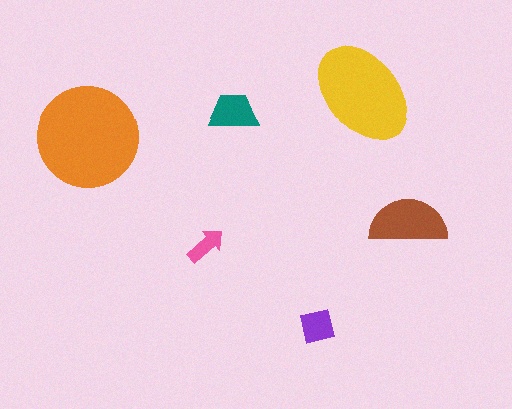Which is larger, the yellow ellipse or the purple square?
The yellow ellipse.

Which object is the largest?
The orange circle.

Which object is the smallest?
The pink arrow.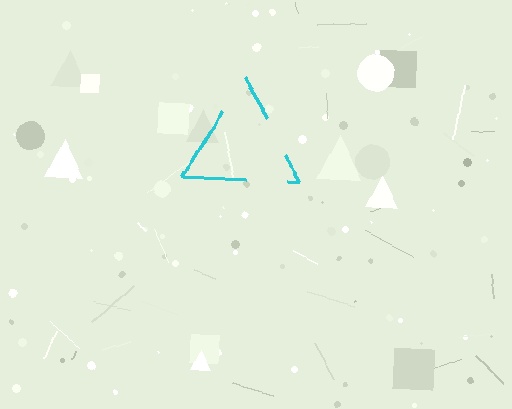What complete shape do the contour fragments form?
The contour fragments form a triangle.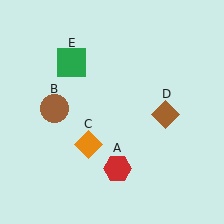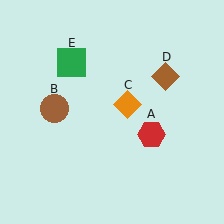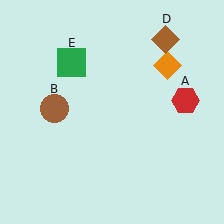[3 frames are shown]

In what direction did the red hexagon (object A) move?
The red hexagon (object A) moved up and to the right.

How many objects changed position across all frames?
3 objects changed position: red hexagon (object A), orange diamond (object C), brown diamond (object D).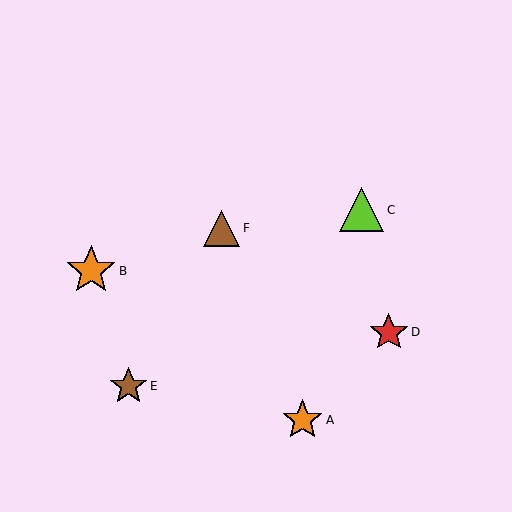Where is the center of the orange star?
The center of the orange star is at (91, 271).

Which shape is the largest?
The orange star (labeled B) is the largest.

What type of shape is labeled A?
Shape A is an orange star.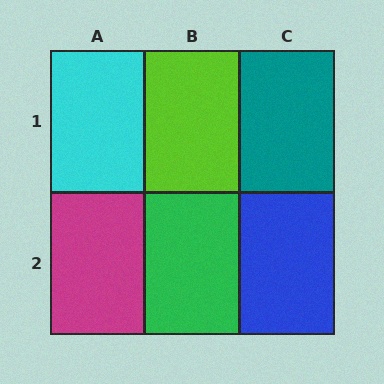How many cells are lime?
1 cell is lime.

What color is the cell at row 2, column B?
Green.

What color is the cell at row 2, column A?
Magenta.